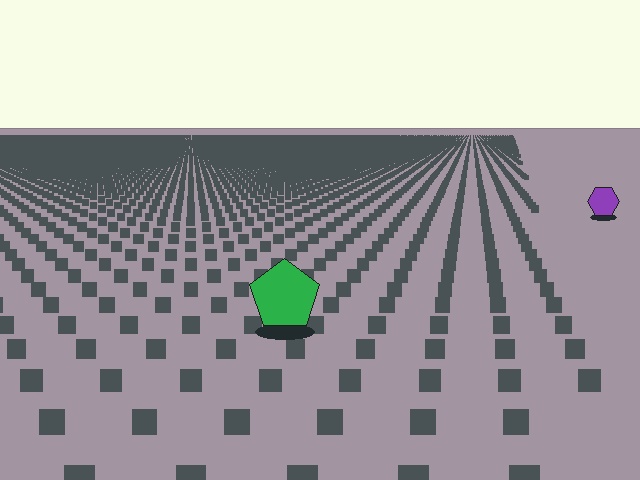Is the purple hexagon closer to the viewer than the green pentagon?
No. The green pentagon is closer — you can tell from the texture gradient: the ground texture is coarser near it.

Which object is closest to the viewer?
The green pentagon is closest. The texture marks near it are larger and more spread out.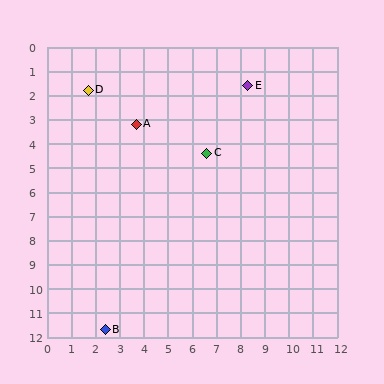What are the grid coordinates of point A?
Point A is at approximately (3.7, 3.2).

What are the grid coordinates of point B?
Point B is at approximately (2.4, 11.7).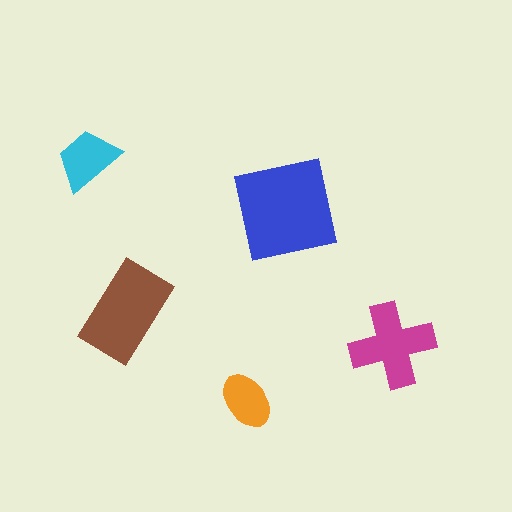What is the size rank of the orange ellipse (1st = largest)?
5th.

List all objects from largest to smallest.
The blue square, the brown rectangle, the magenta cross, the cyan trapezoid, the orange ellipse.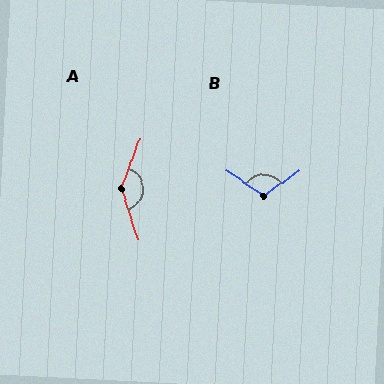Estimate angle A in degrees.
Approximately 142 degrees.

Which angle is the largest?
A, at approximately 142 degrees.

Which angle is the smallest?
B, at approximately 110 degrees.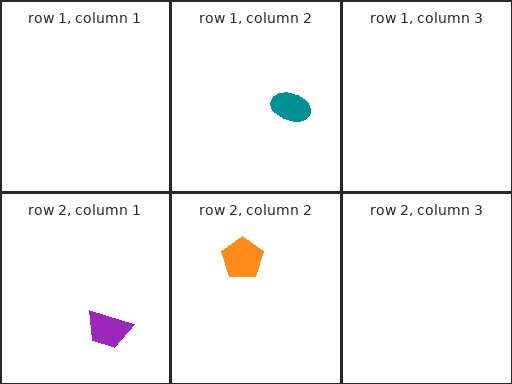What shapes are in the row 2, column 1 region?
The purple trapezoid.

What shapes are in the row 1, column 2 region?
The teal ellipse.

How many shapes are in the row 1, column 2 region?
1.